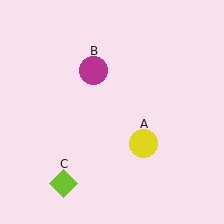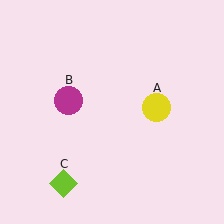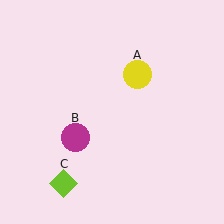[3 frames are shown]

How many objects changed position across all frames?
2 objects changed position: yellow circle (object A), magenta circle (object B).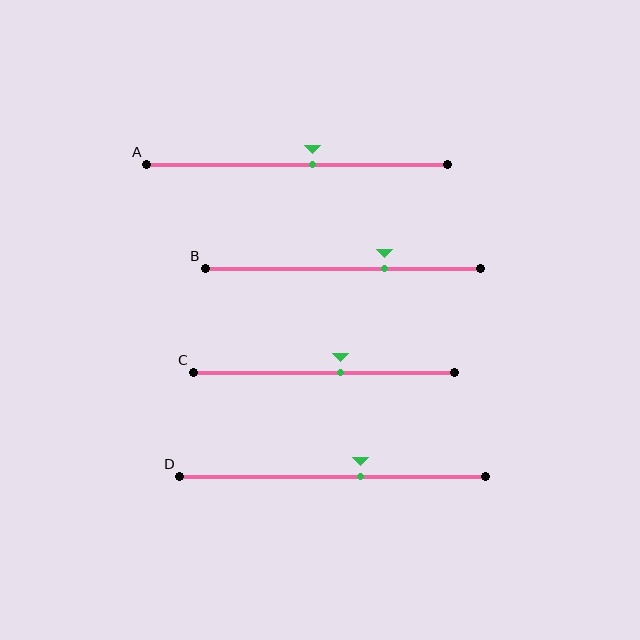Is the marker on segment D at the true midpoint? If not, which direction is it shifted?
No, the marker on segment D is shifted to the right by about 9% of the segment length.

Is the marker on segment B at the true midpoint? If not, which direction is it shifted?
No, the marker on segment B is shifted to the right by about 15% of the segment length.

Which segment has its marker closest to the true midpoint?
Segment A has its marker closest to the true midpoint.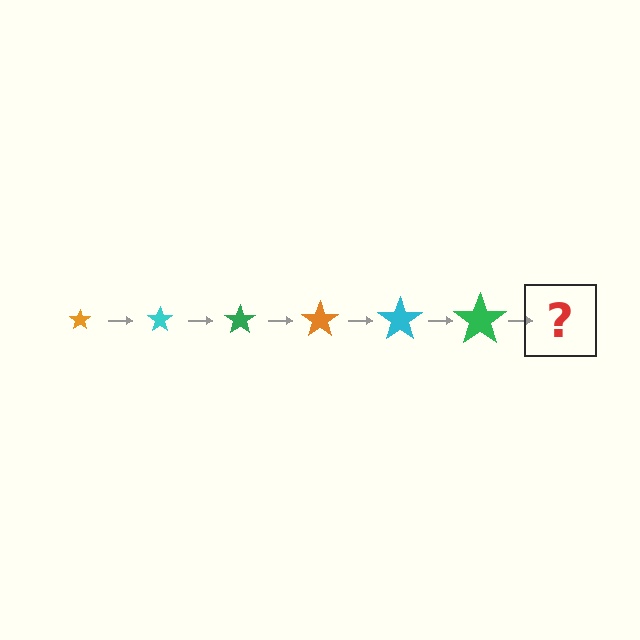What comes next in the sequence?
The next element should be an orange star, larger than the previous one.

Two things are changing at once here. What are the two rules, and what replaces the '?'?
The two rules are that the star grows larger each step and the color cycles through orange, cyan, and green. The '?' should be an orange star, larger than the previous one.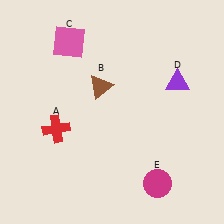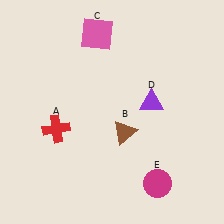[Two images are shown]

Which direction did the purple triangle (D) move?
The purple triangle (D) moved left.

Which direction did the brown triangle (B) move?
The brown triangle (B) moved down.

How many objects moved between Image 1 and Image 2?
3 objects moved between the two images.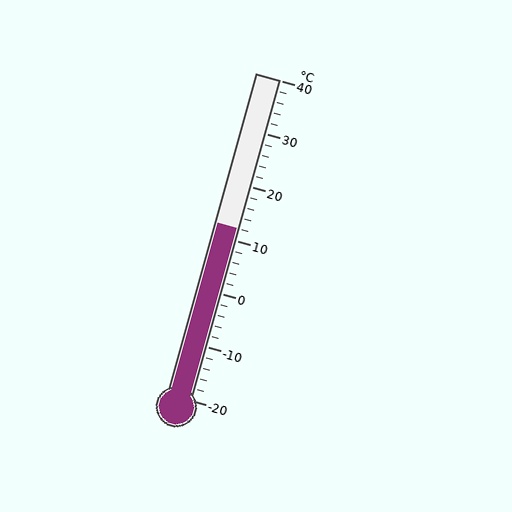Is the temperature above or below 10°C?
The temperature is above 10°C.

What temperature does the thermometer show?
The thermometer shows approximately 12°C.